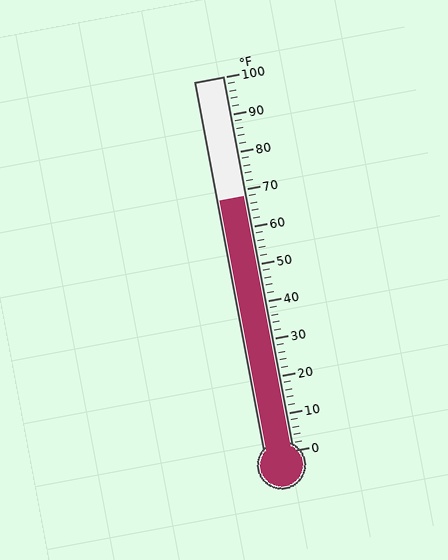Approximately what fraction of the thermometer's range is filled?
The thermometer is filled to approximately 70% of its range.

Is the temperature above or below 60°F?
The temperature is above 60°F.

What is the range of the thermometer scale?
The thermometer scale ranges from 0°F to 100°F.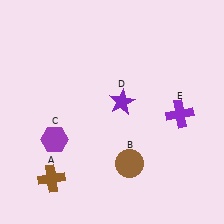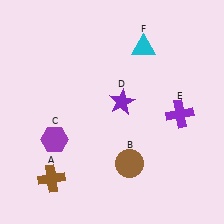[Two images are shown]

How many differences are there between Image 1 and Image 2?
There is 1 difference between the two images.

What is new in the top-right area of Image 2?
A cyan triangle (F) was added in the top-right area of Image 2.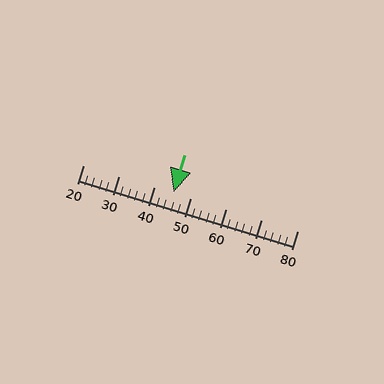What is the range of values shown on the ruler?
The ruler shows values from 20 to 80.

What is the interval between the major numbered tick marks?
The major tick marks are spaced 10 units apart.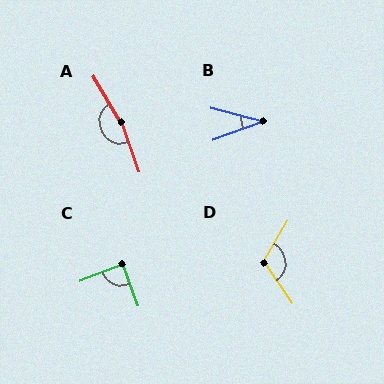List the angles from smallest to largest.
B (35°), C (87°), D (115°), A (168°).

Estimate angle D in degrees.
Approximately 115 degrees.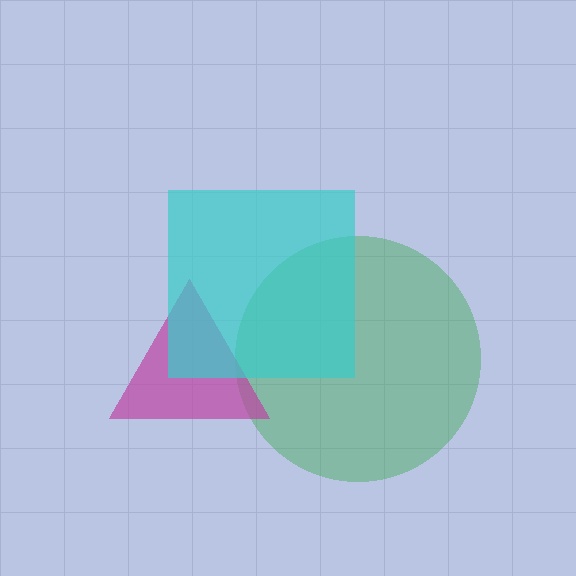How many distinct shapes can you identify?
There are 3 distinct shapes: a green circle, a magenta triangle, a cyan square.